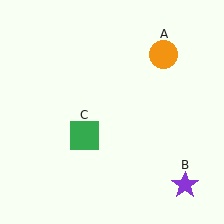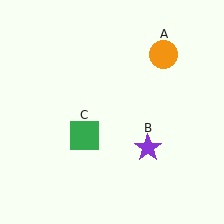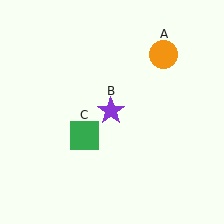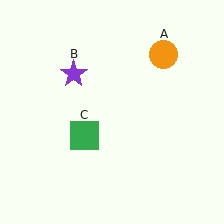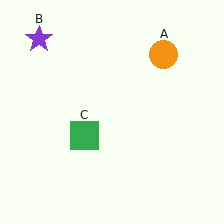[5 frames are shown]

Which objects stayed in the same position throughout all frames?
Orange circle (object A) and green square (object C) remained stationary.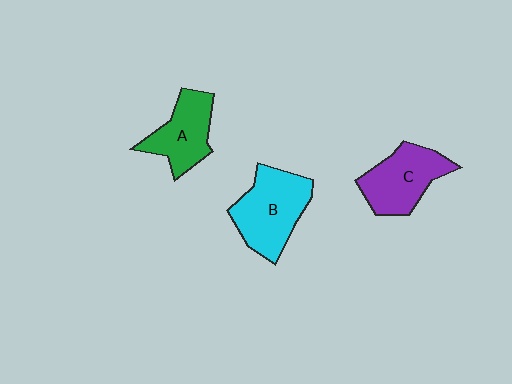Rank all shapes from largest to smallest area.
From largest to smallest: B (cyan), C (purple), A (green).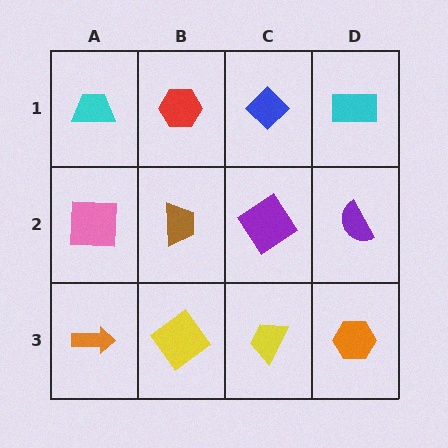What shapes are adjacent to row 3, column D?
A purple semicircle (row 2, column D), a yellow trapezoid (row 3, column C).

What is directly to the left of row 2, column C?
A brown trapezoid.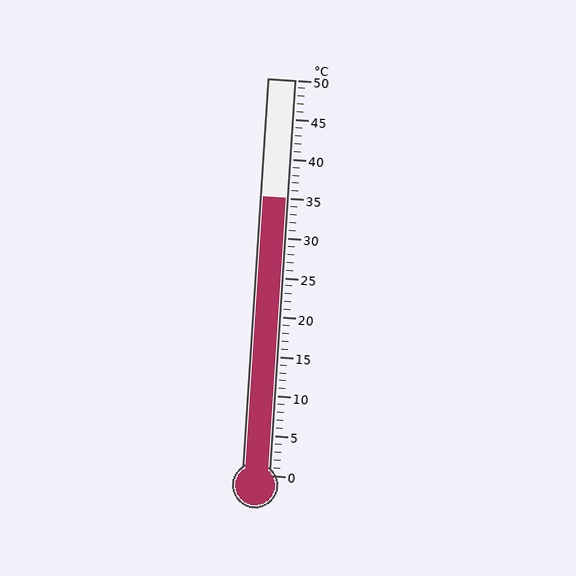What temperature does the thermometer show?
The thermometer shows approximately 35°C.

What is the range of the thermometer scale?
The thermometer scale ranges from 0°C to 50°C.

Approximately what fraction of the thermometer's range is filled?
The thermometer is filled to approximately 70% of its range.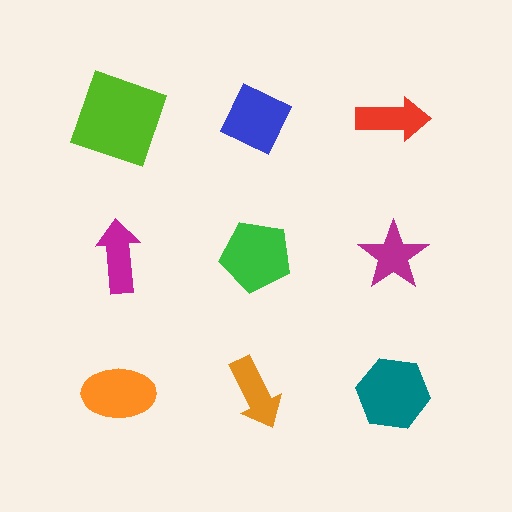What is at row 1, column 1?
A lime square.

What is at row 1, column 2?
A blue diamond.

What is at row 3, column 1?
An orange ellipse.